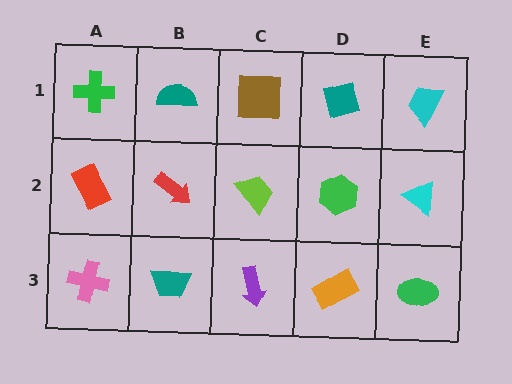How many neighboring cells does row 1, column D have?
3.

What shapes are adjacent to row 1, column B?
A red arrow (row 2, column B), a green cross (row 1, column A), a brown square (row 1, column C).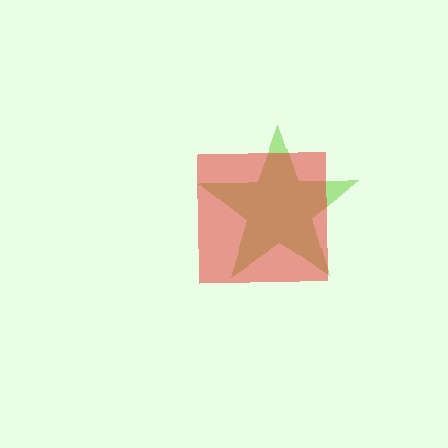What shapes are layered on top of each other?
The layered shapes are: a lime star, a red square.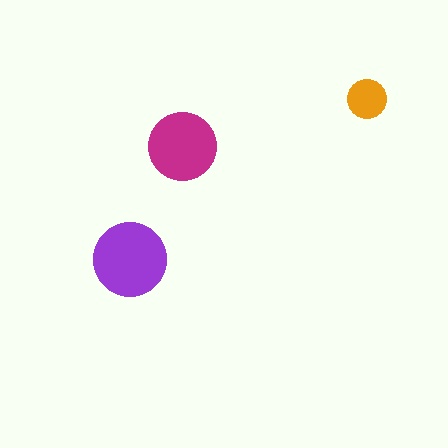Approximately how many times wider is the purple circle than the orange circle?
About 2 times wider.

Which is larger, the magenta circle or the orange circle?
The magenta one.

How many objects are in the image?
There are 3 objects in the image.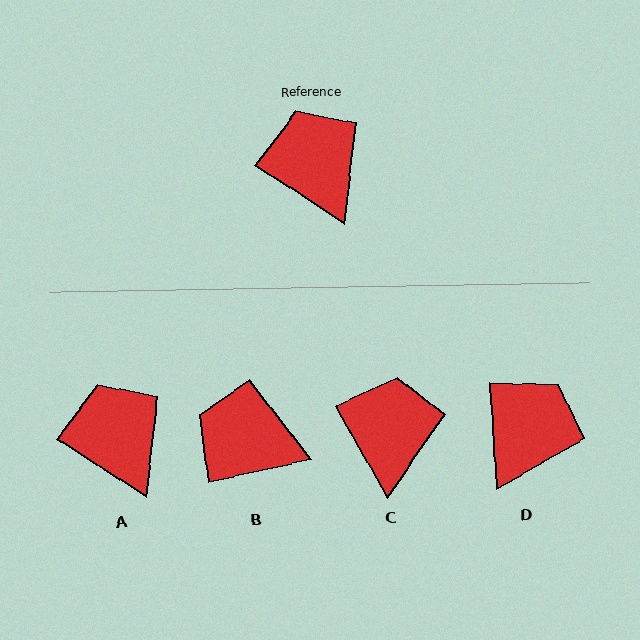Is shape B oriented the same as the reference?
No, it is off by about 45 degrees.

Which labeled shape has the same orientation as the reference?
A.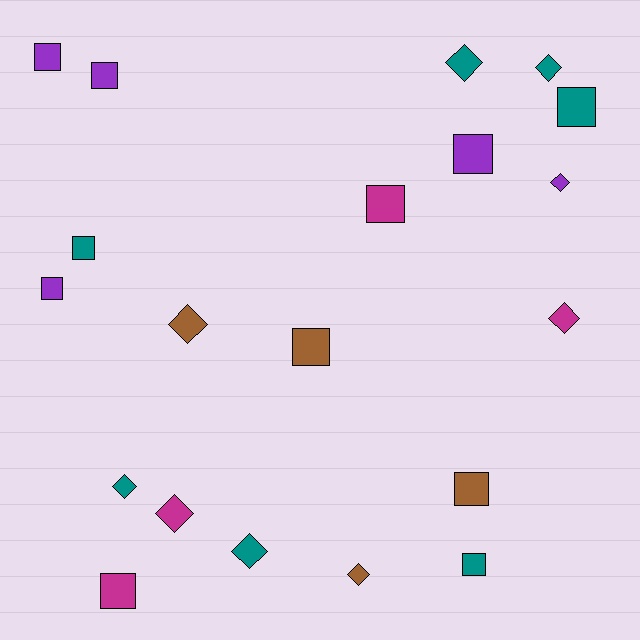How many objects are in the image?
There are 20 objects.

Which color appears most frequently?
Teal, with 7 objects.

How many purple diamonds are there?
There is 1 purple diamond.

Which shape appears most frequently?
Square, with 11 objects.